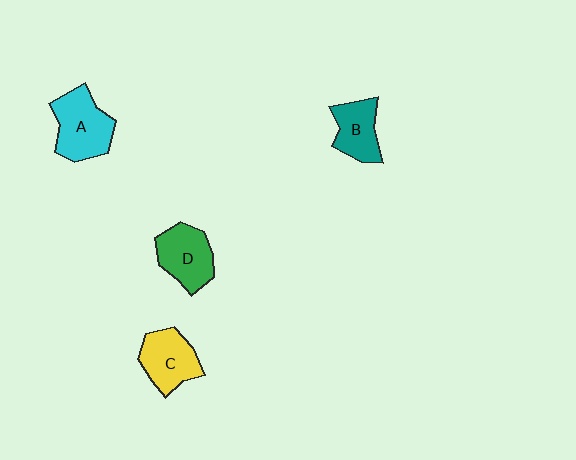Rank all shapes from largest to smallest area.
From largest to smallest: A (cyan), D (green), C (yellow), B (teal).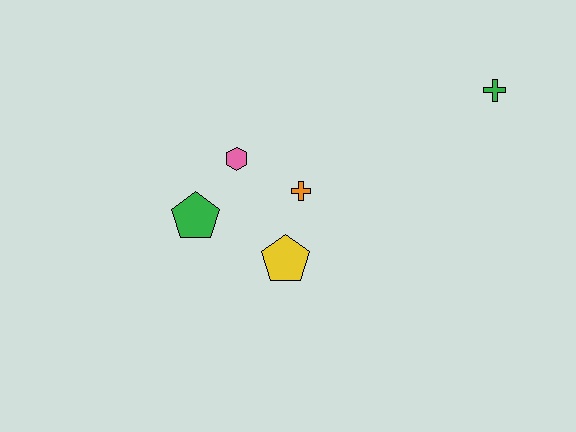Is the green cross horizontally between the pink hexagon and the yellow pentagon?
No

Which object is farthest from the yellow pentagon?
The green cross is farthest from the yellow pentagon.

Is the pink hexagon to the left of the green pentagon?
No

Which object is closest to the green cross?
The orange cross is closest to the green cross.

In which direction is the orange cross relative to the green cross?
The orange cross is to the left of the green cross.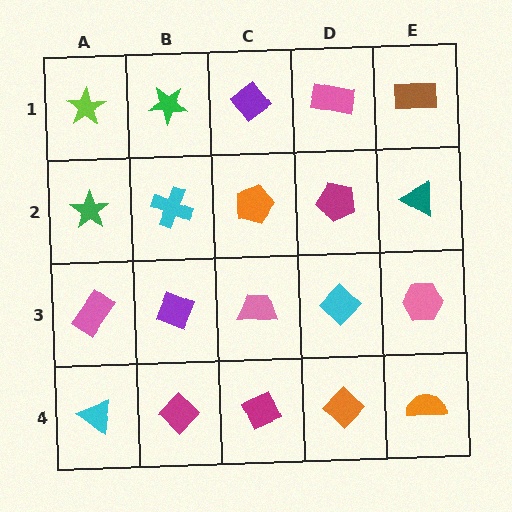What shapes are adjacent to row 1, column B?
A cyan cross (row 2, column B), a lime star (row 1, column A), a purple diamond (row 1, column C).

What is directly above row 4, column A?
A pink rectangle.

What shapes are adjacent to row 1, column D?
A magenta pentagon (row 2, column D), a purple diamond (row 1, column C), a brown rectangle (row 1, column E).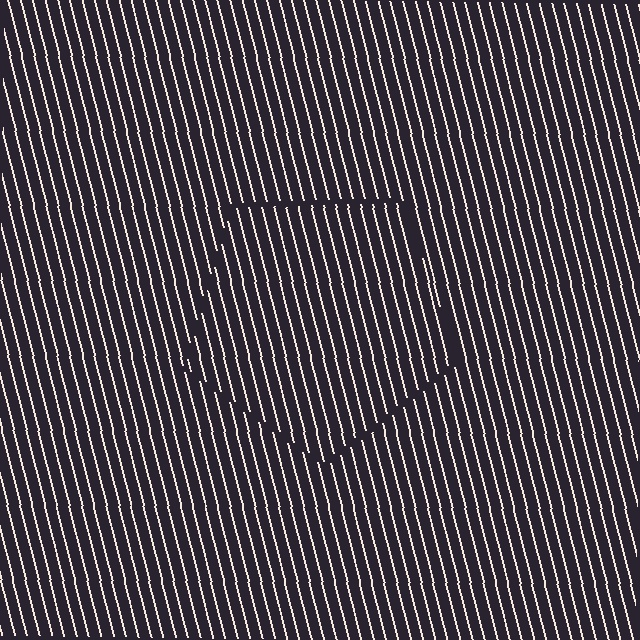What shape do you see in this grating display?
An illusory pentagon. The interior of the shape contains the same grating, shifted by half a period — the contour is defined by the phase discontinuity where line-ends from the inner and outer gratings abut.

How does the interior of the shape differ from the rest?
The interior of the shape contains the same grating, shifted by half a period — the contour is defined by the phase discontinuity where line-ends from the inner and outer gratings abut.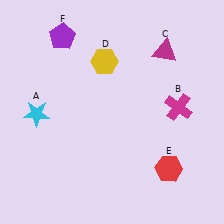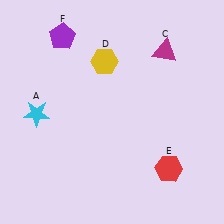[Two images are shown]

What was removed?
The magenta cross (B) was removed in Image 2.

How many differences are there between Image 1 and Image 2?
There is 1 difference between the two images.